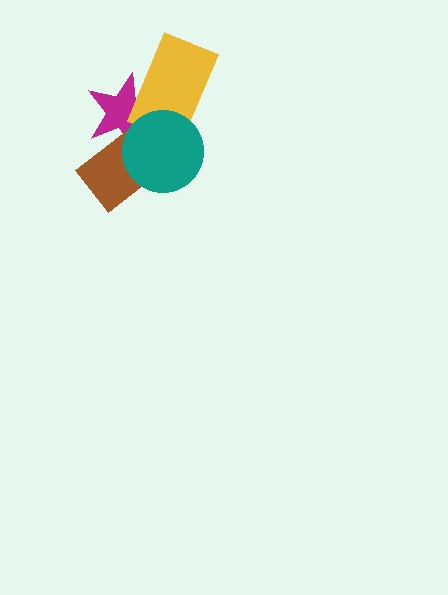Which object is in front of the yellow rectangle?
The teal circle is in front of the yellow rectangle.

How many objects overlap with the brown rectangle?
2 objects overlap with the brown rectangle.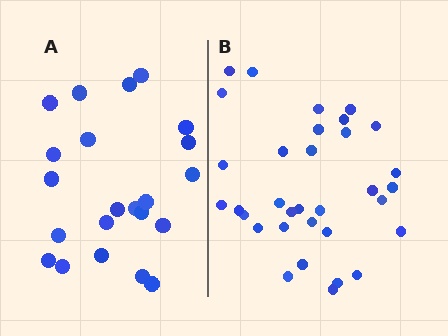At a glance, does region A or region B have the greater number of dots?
Region B (the right region) has more dots.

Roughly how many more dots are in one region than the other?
Region B has roughly 12 or so more dots than region A.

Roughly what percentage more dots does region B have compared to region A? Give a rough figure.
About 50% more.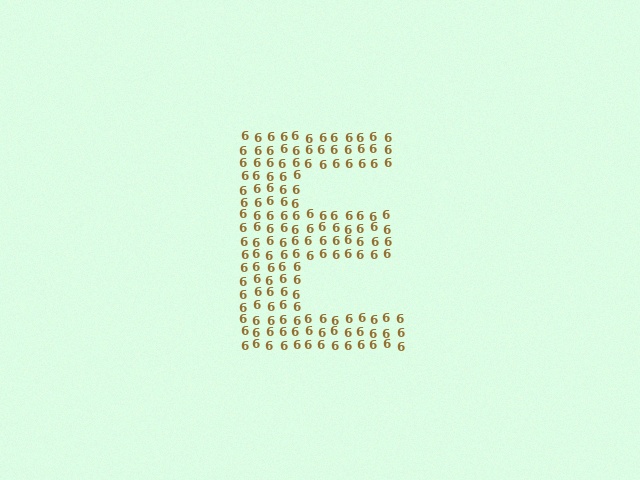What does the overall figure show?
The overall figure shows the letter E.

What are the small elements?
The small elements are digit 6's.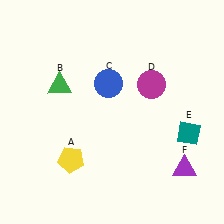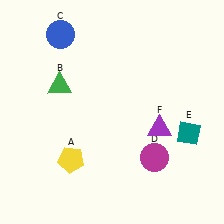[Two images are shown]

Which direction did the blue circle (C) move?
The blue circle (C) moved up.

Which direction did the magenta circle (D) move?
The magenta circle (D) moved down.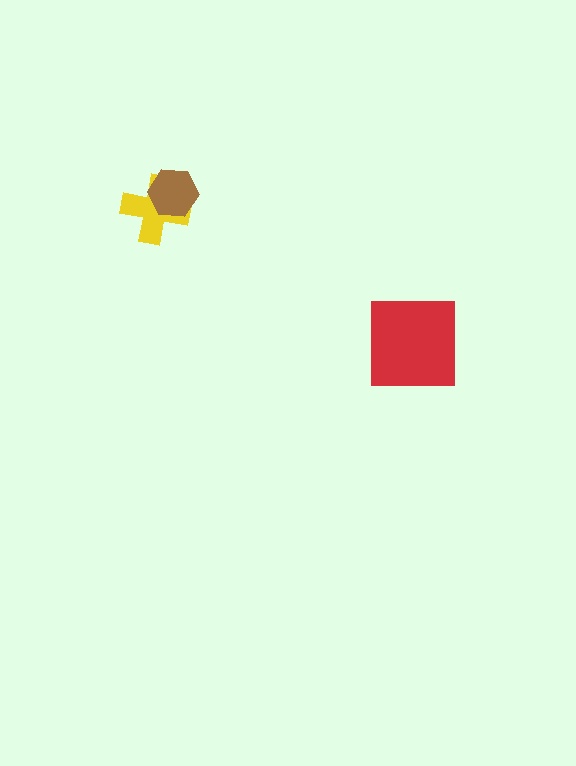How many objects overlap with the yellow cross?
1 object overlaps with the yellow cross.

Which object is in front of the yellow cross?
The brown hexagon is in front of the yellow cross.